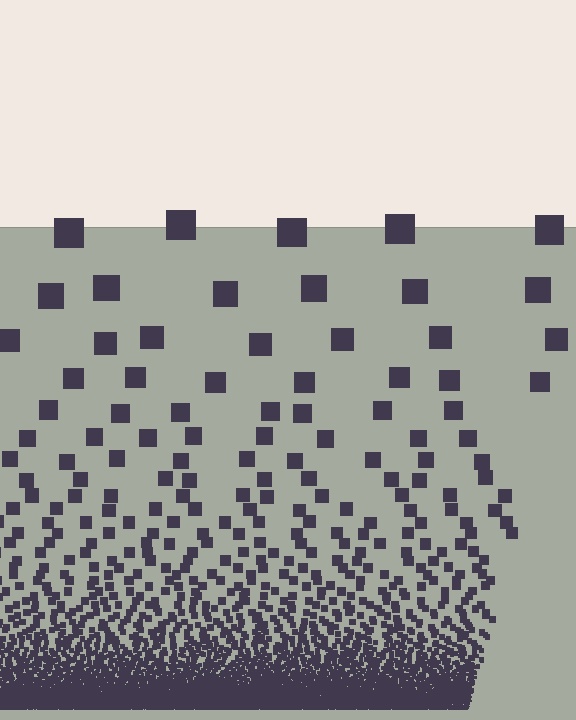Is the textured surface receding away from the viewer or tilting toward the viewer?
The surface appears to tilt toward the viewer. Texture elements get larger and sparser toward the top.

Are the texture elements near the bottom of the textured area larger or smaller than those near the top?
Smaller. The gradient is inverted — elements near the bottom are smaller and denser.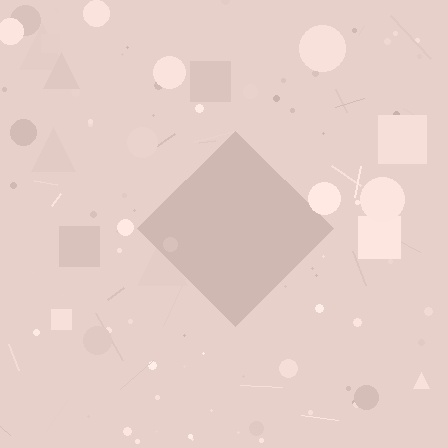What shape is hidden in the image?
A diamond is hidden in the image.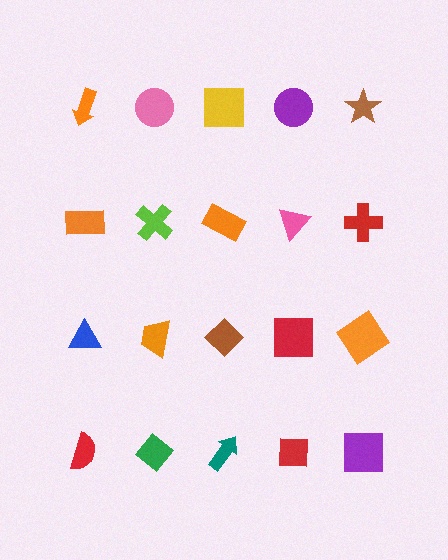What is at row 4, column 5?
A purple square.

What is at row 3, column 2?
An orange trapezoid.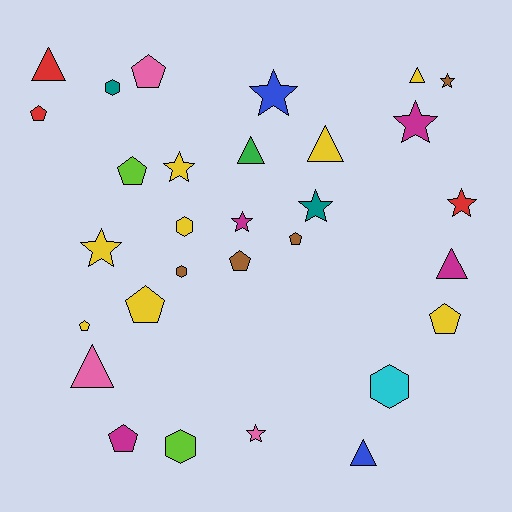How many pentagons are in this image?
There are 9 pentagons.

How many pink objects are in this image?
There are 3 pink objects.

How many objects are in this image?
There are 30 objects.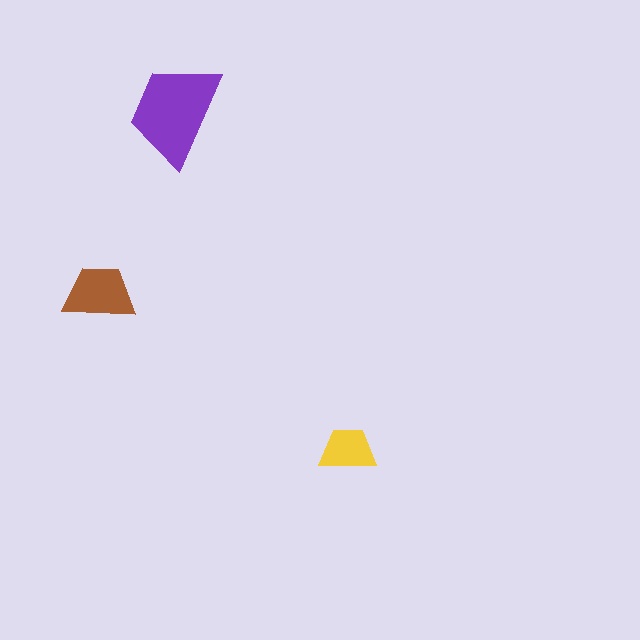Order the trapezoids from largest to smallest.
the purple one, the brown one, the yellow one.